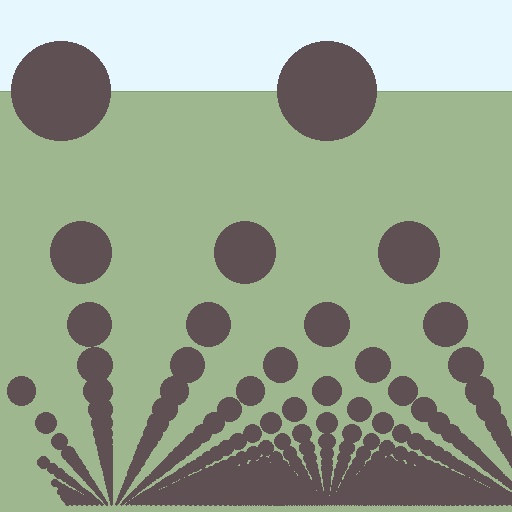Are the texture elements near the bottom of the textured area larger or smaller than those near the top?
Smaller. The gradient is inverted — elements near the bottom are smaller and denser.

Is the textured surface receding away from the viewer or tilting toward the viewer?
The surface appears to tilt toward the viewer. Texture elements get larger and sparser toward the top.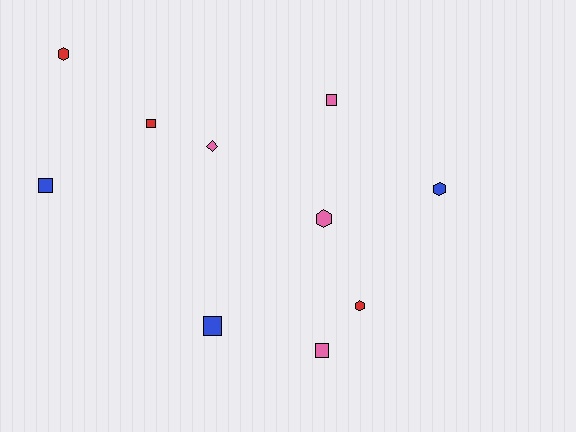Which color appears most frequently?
Pink, with 4 objects.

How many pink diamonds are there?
There is 1 pink diamond.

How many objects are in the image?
There are 10 objects.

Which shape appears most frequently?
Square, with 5 objects.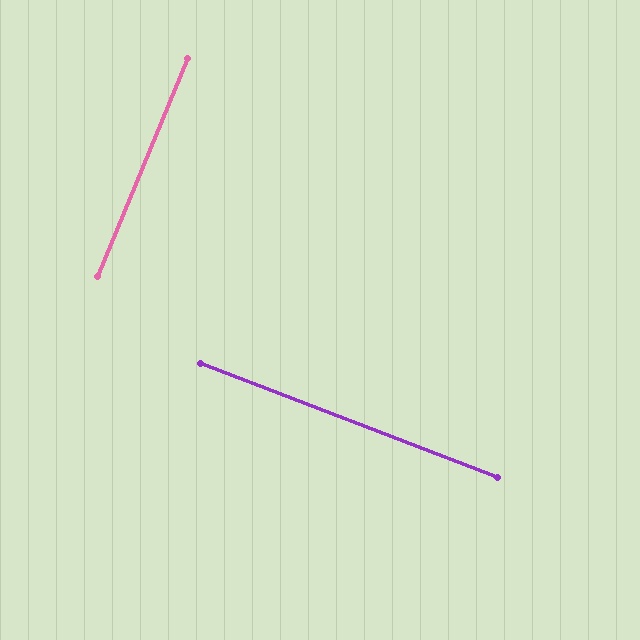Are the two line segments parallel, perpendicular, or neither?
Perpendicular — they meet at approximately 89°.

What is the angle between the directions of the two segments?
Approximately 89 degrees.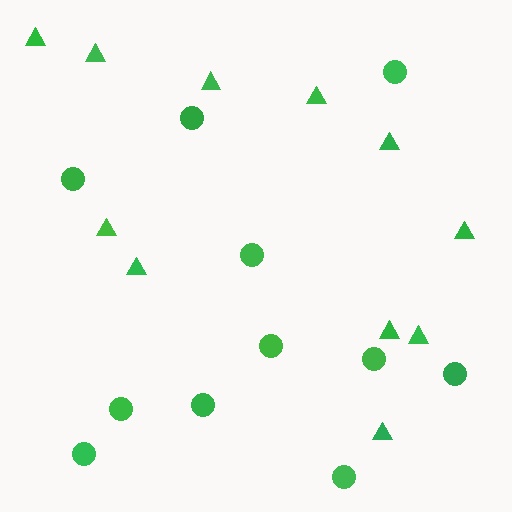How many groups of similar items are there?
There are 2 groups: one group of circles (11) and one group of triangles (11).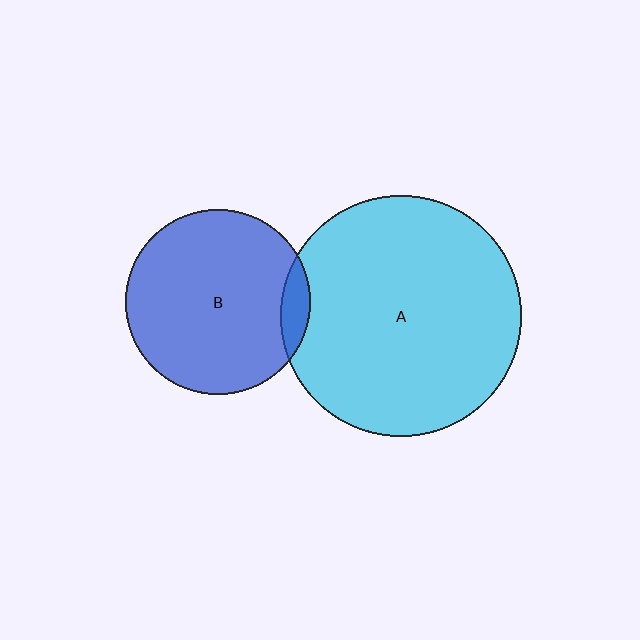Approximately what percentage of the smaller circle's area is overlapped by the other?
Approximately 10%.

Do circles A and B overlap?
Yes.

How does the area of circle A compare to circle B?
Approximately 1.7 times.